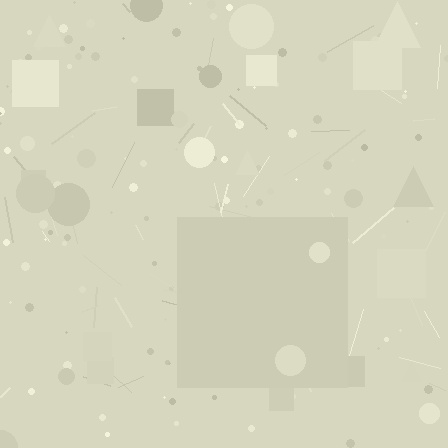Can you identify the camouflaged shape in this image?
The camouflaged shape is a square.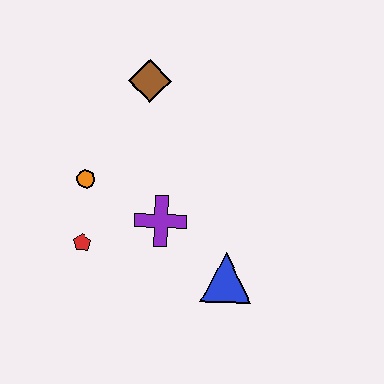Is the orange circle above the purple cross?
Yes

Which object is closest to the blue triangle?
The purple cross is closest to the blue triangle.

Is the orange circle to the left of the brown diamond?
Yes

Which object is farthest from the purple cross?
The brown diamond is farthest from the purple cross.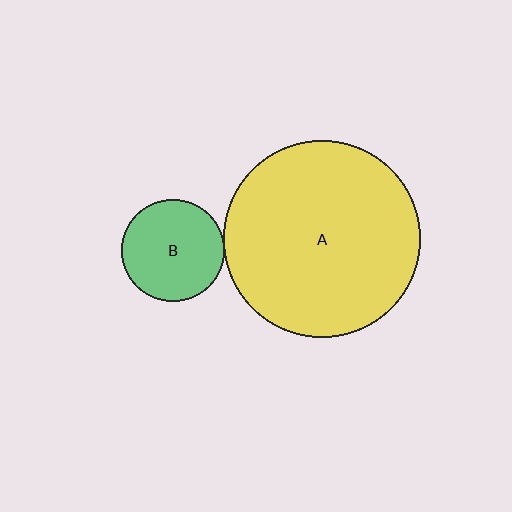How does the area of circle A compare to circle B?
Approximately 3.7 times.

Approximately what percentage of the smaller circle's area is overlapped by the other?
Approximately 5%.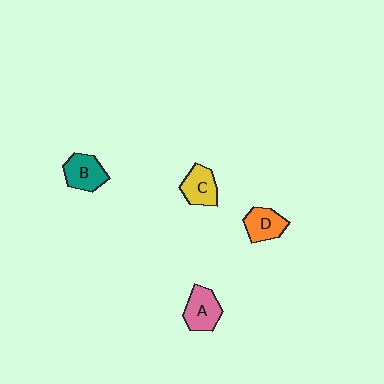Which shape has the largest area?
Shape A (pink).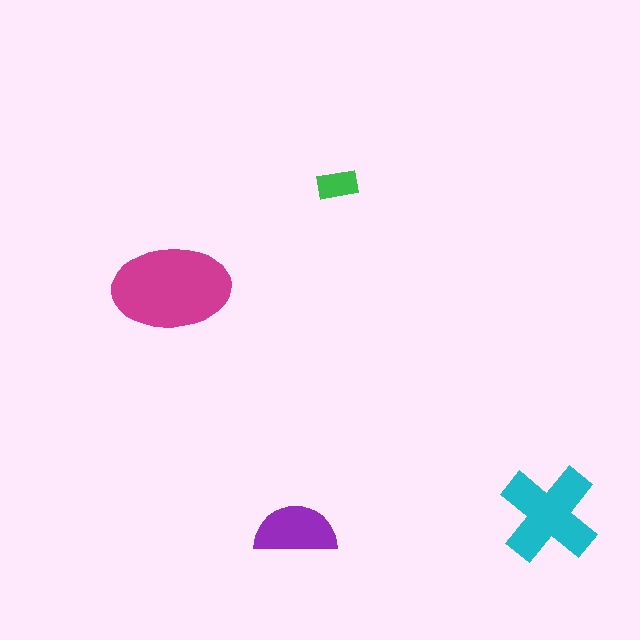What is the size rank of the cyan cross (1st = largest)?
2nd.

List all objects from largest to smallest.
The magenta ellipse, the cyan cross, the purple semicircle, the green rectangle.